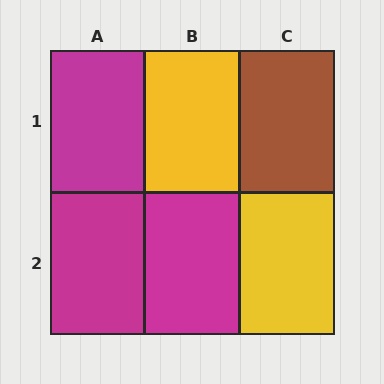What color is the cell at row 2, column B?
Magenta.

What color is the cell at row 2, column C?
Yellow.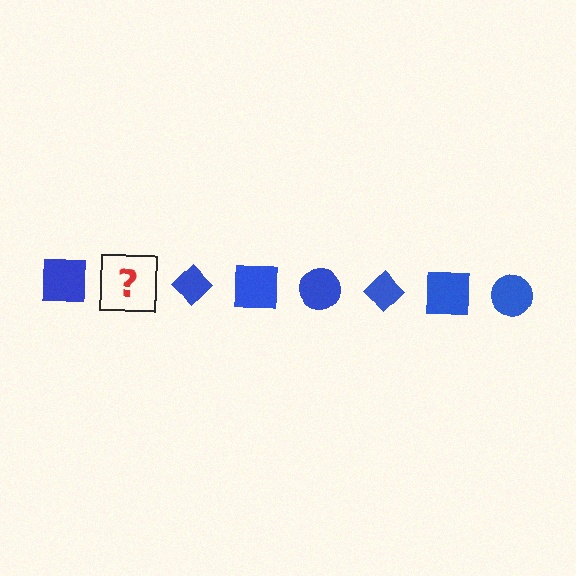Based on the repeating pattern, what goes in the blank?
The blank should be a blue circle.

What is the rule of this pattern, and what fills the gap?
The rule is that the pattern cycles through square, circle, diamond shapes in blue. The gap should be filled with a blue circle.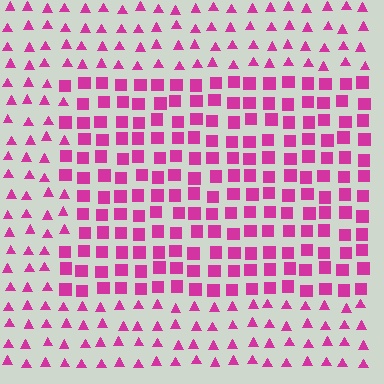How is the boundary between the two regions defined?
The boundary is defined by a change in element shape: squares inside vs. triangles outside. All elements share the same color and spacing.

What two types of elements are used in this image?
The image uses squares inside the rectangle region and triangles outside it.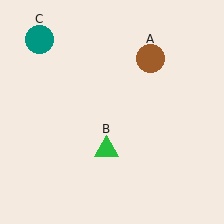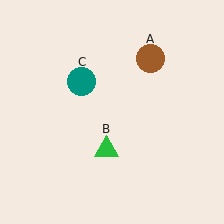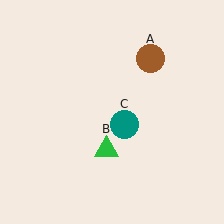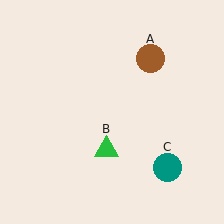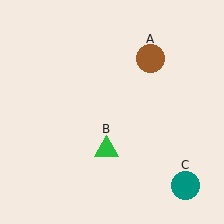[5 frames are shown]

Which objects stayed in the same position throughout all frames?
Brown circle (object A) and green triangle (object B) remained stationary.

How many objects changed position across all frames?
1 object changed position: teal circle (object C).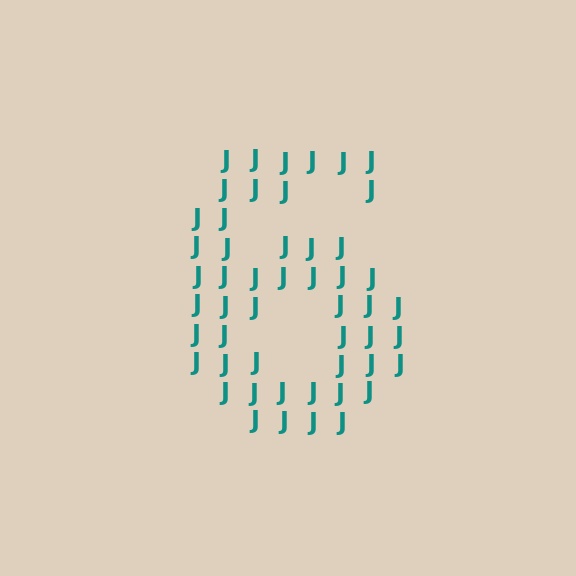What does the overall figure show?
The overall figure shows the digit 6.